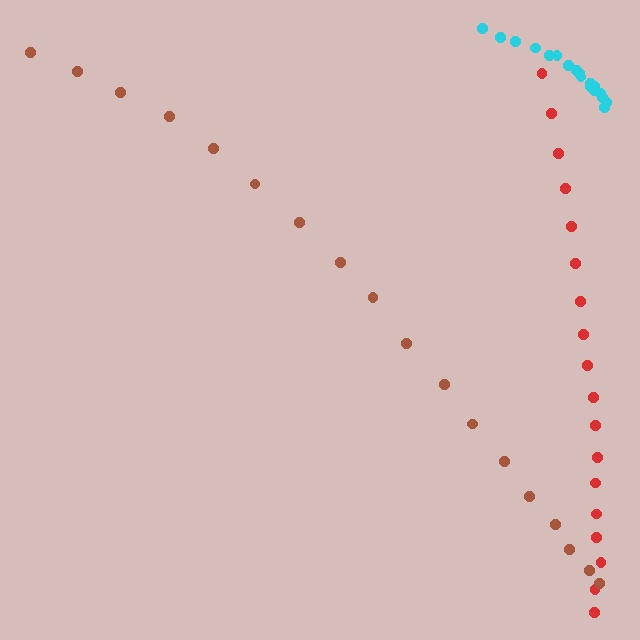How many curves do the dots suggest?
There are 3 distinct paths.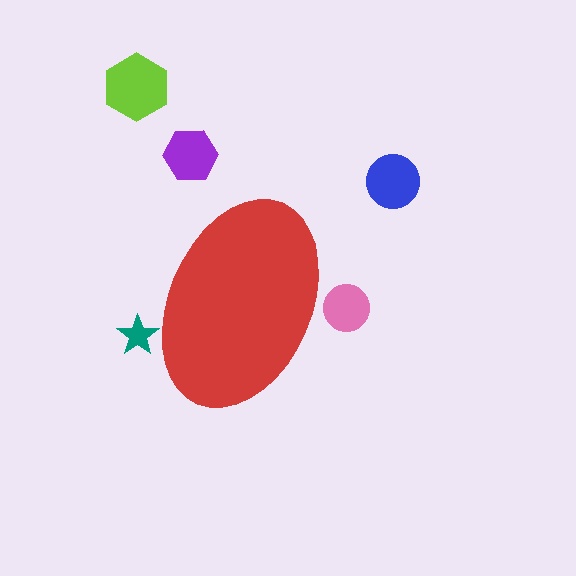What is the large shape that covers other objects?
A red ellipse.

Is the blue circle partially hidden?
No, the blue circle is fully visible.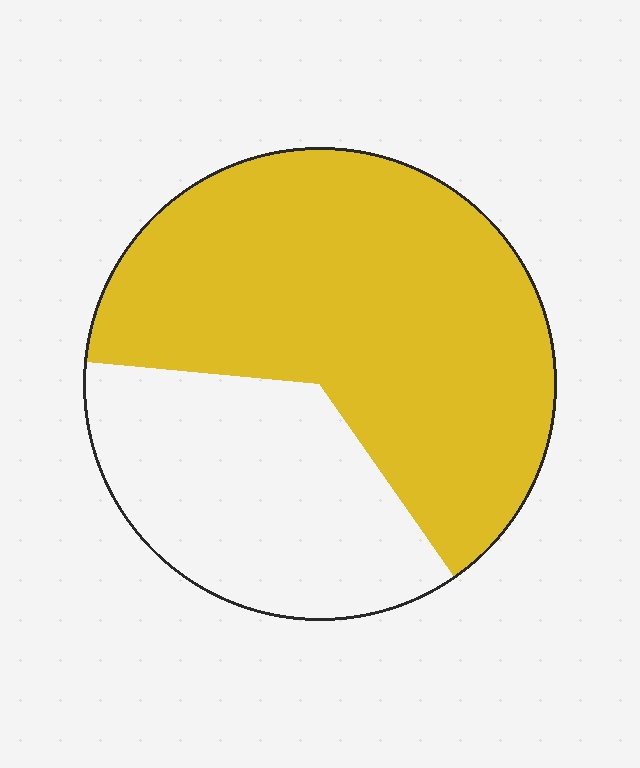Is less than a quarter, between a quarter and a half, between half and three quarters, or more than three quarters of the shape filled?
Between half and three quarters.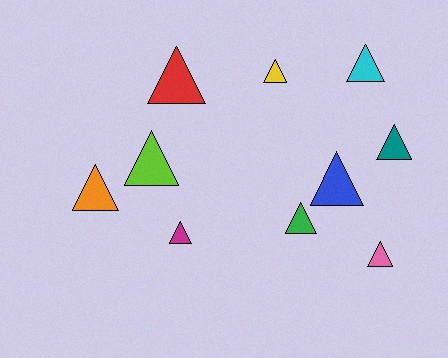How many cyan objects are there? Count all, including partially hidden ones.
There is 1 cyan object.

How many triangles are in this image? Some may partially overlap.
There are 10 triangles.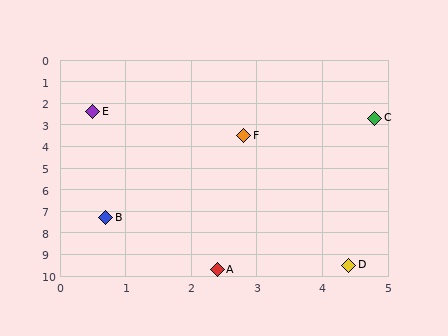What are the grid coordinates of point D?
Point D is at approximately (4.4, 9.5).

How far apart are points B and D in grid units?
Points B and D are about 4.3 grid units apart.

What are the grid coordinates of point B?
Point B is at approximately (0.7, 7.3).